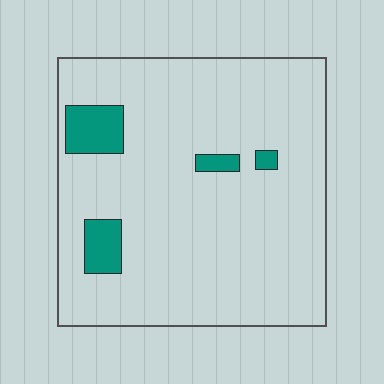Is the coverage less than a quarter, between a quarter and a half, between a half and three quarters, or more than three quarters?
Less than a quarter.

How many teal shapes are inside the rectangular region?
4.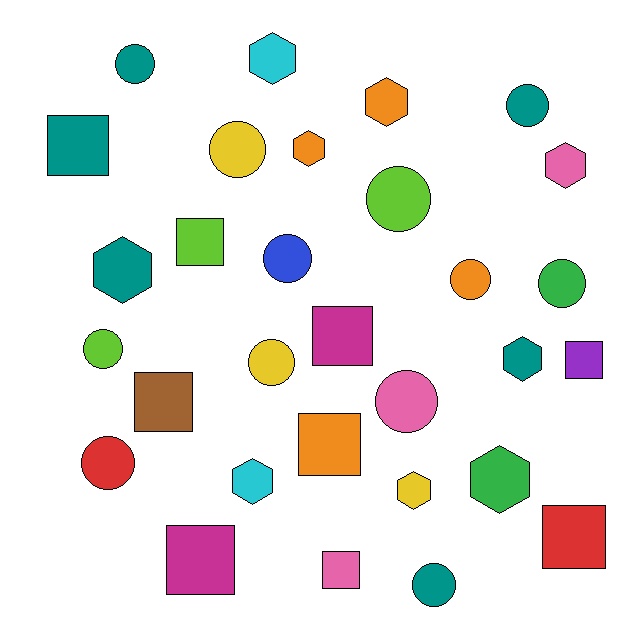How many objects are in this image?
There are 30 objects.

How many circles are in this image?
There are 12 circles.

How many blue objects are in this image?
There is 1 blue object.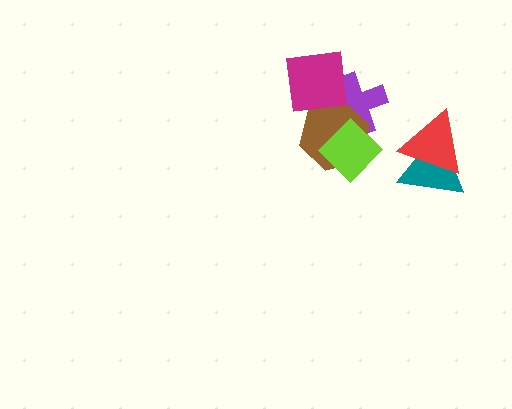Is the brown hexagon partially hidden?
Yes, it is partially covered by another shape.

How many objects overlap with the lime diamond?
2 objects overlap with the lime diamond.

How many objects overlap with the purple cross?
3 objects overlap with the purple cross.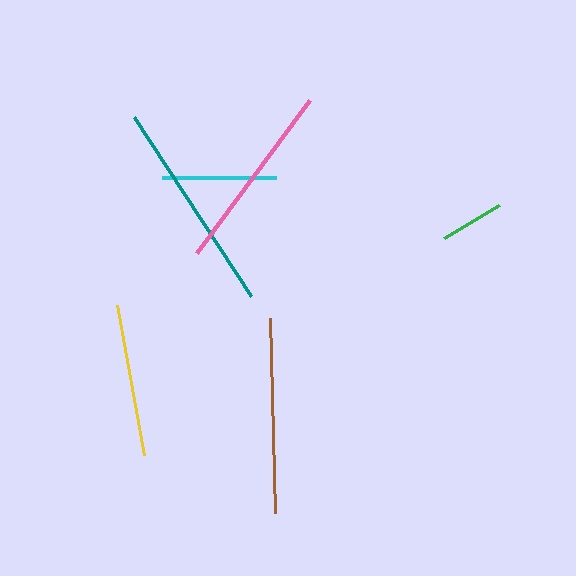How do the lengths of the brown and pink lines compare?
The brown and pink lines are approximately the same length.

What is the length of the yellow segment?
The yellow segment is approximately 152 pixels long.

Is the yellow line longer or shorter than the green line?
The yellow line is longer than the green line.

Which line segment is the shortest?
The green line is the shortest at approximately 65 pixels.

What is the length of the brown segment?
The brown segment is approximately 195 pixels long.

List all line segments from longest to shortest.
From longest to shortest: teal, brown, pink, yellow, cyan, green.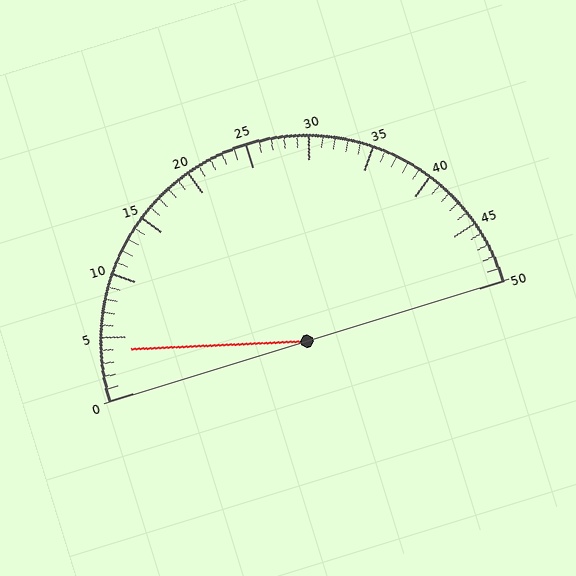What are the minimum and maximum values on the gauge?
The gauge ranges from 0 to 50.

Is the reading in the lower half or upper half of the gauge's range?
The reading is in the lower half of the range (0 to 50).